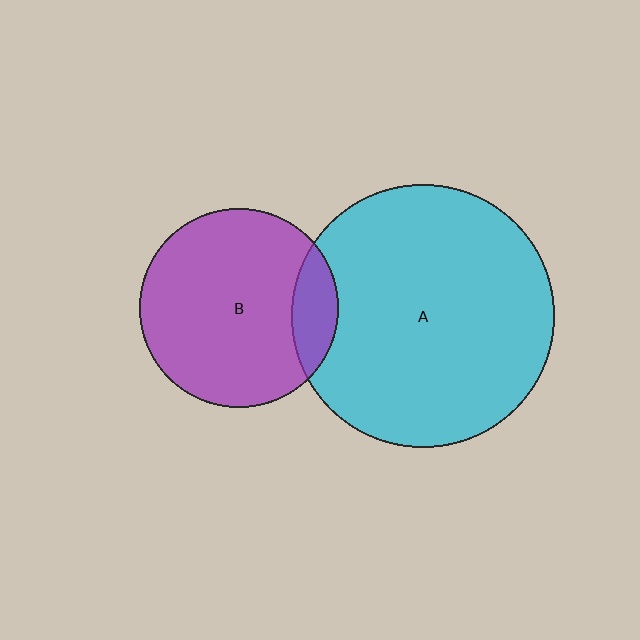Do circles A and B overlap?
Yes.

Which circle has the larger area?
Circle A (cyan).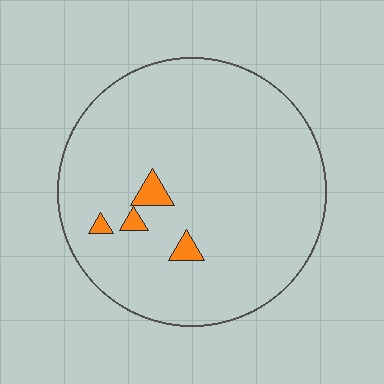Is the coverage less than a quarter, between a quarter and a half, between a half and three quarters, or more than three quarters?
Less than a quarter.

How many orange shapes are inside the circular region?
4.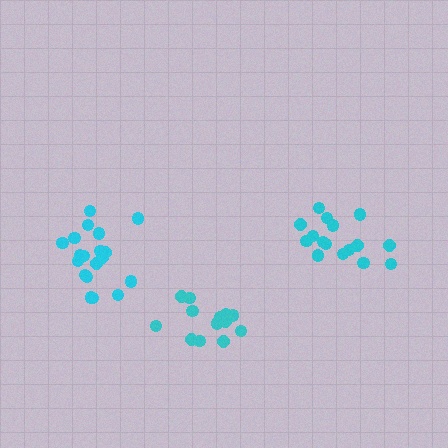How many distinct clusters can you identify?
There are 3 distinct clusters.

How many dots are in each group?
Group 1: 16 dots, Group 2: 14 dots, Group 3: 19 dots (49 total).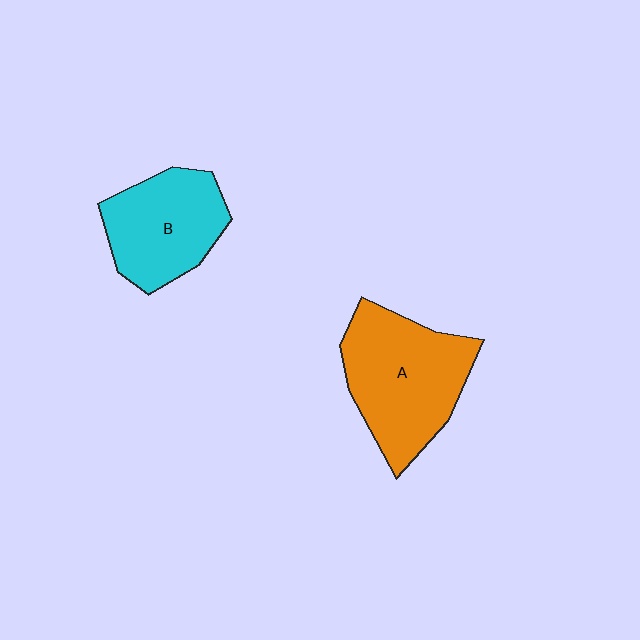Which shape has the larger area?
Shape A (orange).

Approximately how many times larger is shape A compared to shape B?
Approximately 1.3 times.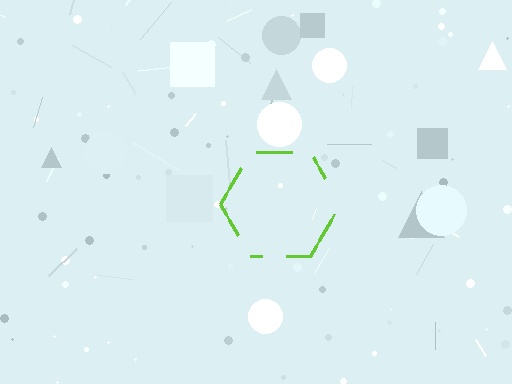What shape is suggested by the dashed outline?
The dashed outline suggests a hexagon.